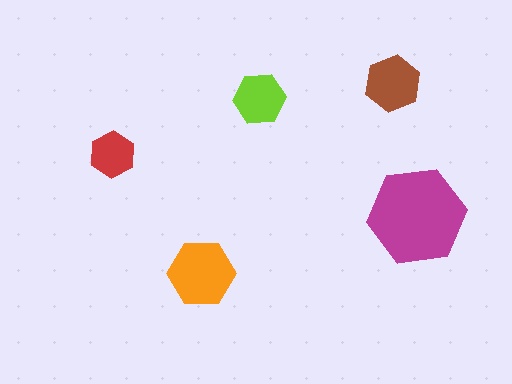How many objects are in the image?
There are 5 objects in the image.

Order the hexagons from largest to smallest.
the magenta one, the orange one, the brown one, the lime one, the red one.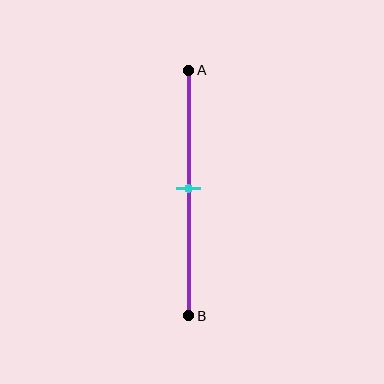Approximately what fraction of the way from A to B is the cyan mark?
The cyan mark is approximately 50% of the way from A to B.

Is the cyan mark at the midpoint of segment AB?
Yes, the mark is approximately at the midpoint.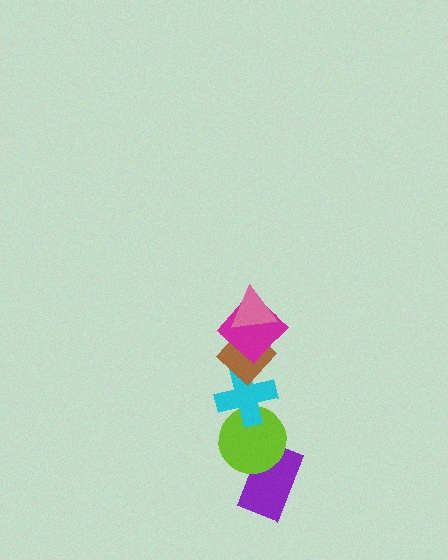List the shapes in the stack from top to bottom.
From top to bottom: the pink triangle, the magenta diamond, the brown diamond, the cyan cross, the lime circle, the purple rectangle.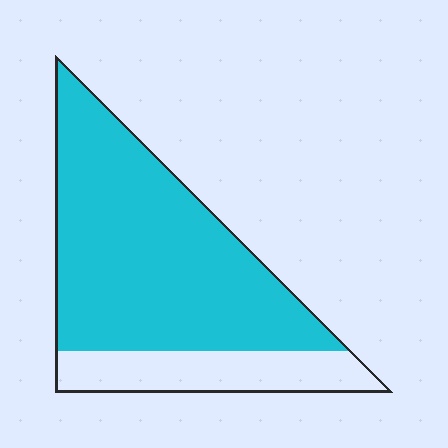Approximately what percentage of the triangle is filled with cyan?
Approximately 75%.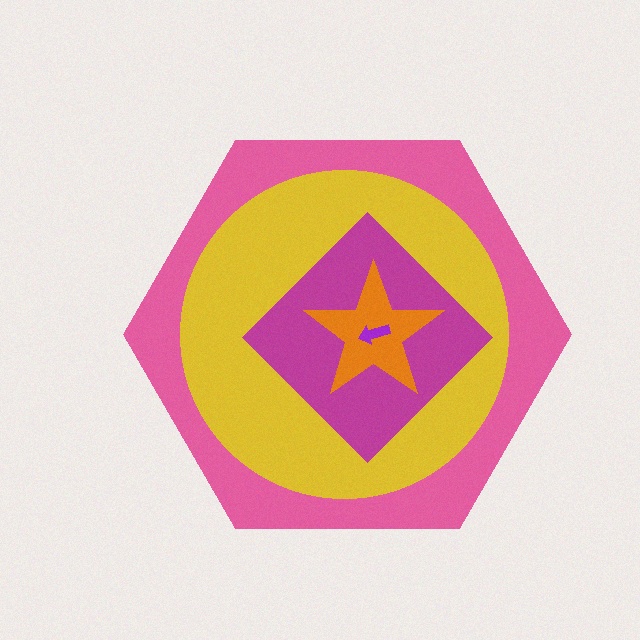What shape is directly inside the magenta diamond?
The orange star.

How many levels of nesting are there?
5.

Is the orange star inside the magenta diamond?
Yes.